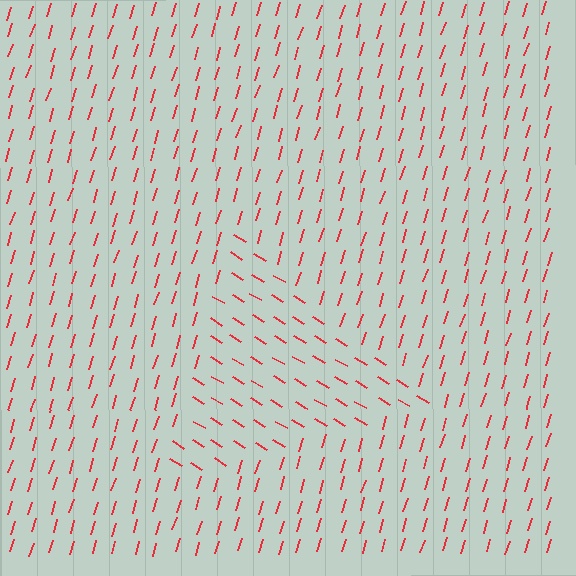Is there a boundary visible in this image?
Yes, there is a texture boundary formed by a change in line orientation.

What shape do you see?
I see a triangle.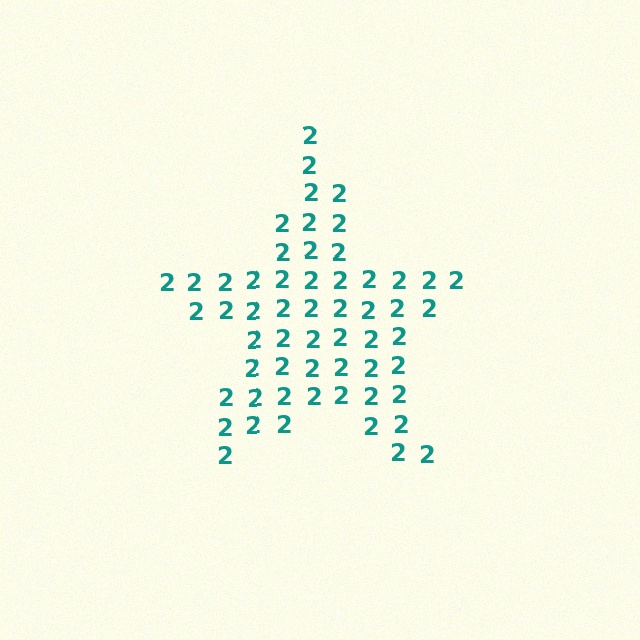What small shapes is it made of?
It is made of small digit 2's.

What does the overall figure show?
The overall figure shows a star.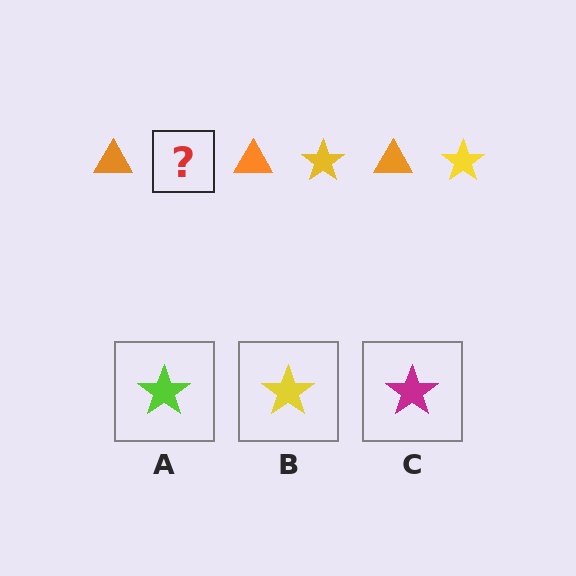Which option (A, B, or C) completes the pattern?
B.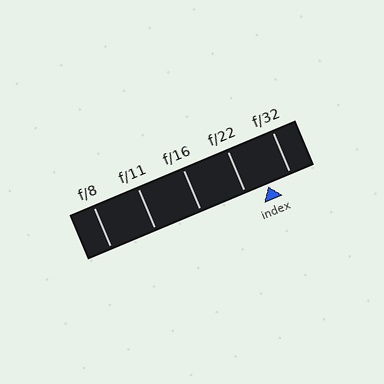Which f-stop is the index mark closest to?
The index mark is closest to f/32.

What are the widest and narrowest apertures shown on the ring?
The widest aperture shown is f/8 and the narrowest is f/32.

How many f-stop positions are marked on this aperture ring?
There are 5 f-stop positions marked.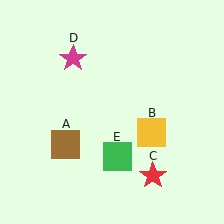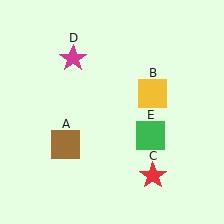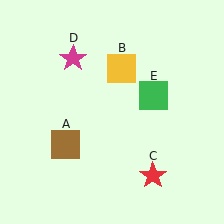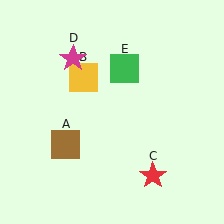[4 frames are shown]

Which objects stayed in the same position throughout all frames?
Brown square (object A) and red star (object C) and magenta star (object D) remained stationary.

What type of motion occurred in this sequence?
The yellow square (object B), green square (object E) rotated counterclockwise around the center of the scene.